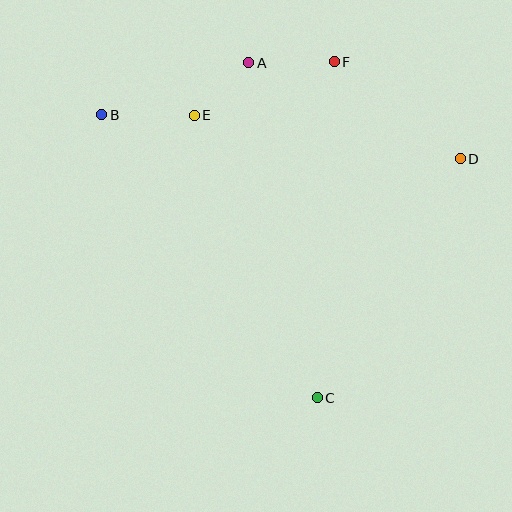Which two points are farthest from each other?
Points B and D are farthest from each other.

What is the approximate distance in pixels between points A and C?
The distance between A and C is approximately 342 pixels.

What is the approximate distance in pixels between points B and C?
The distance between B and C is approximately 356 pixels.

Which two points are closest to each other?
Points A and E are closest to each other.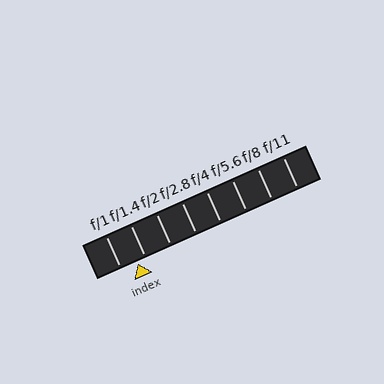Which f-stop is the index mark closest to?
The index mark is closest to f/1.4.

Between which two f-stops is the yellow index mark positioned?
The index mark is between f/1 and f/1.4.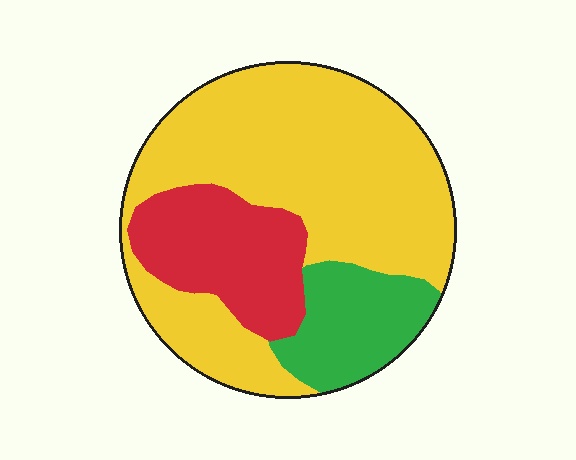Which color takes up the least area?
Green, at roughly 15%.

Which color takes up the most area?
Yellow, at roughly 65%.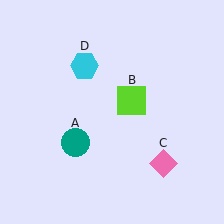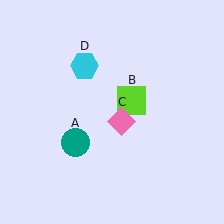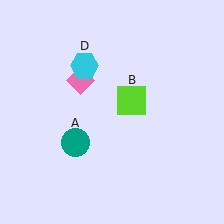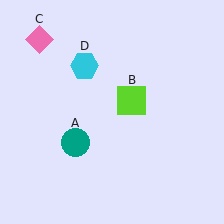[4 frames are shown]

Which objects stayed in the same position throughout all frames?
Teal circle (object A) and lime square (object B) and cyan hexagon (object D) remained stationary.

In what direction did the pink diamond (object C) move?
The pink diamond (object C) moved up and to the left.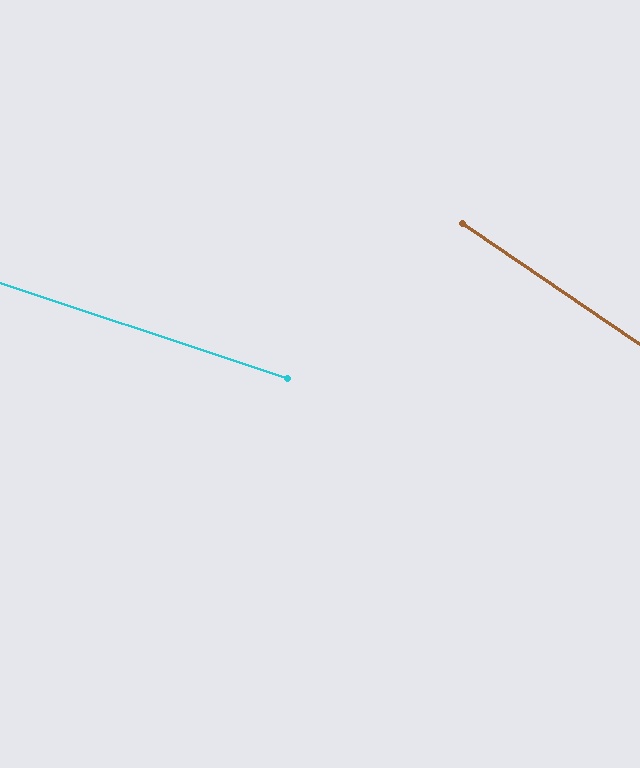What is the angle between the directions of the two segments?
Approximately 16 degrees.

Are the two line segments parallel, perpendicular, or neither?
Neither parallel nor perpendicular — they differ by about 16°.